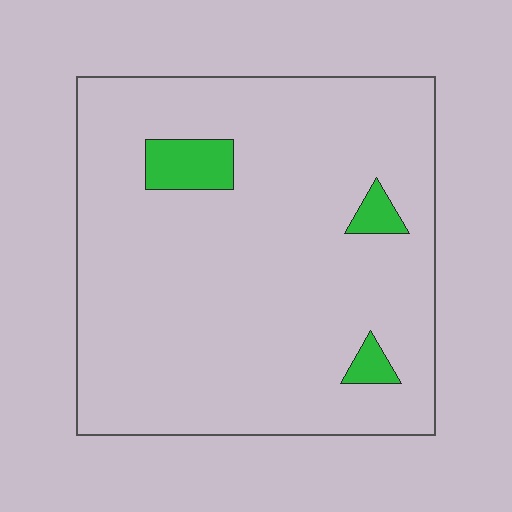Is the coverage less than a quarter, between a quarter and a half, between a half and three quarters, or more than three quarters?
Less than a quarter.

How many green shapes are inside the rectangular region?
3.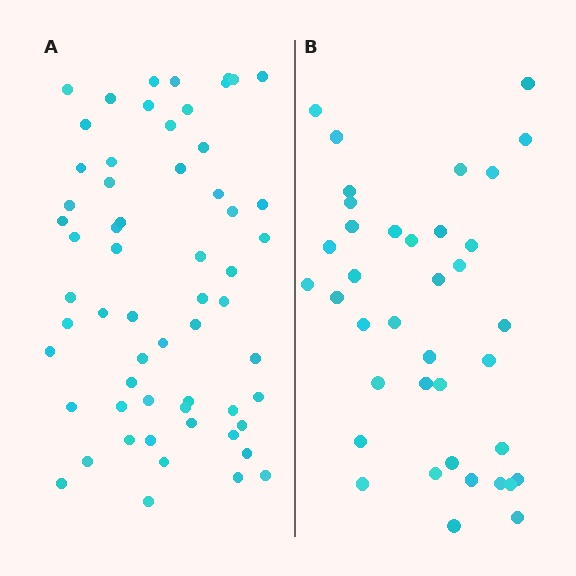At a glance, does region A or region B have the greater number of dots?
Region A (the left region) has more dots.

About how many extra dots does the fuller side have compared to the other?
Region A has approximately 20 more dots than region B.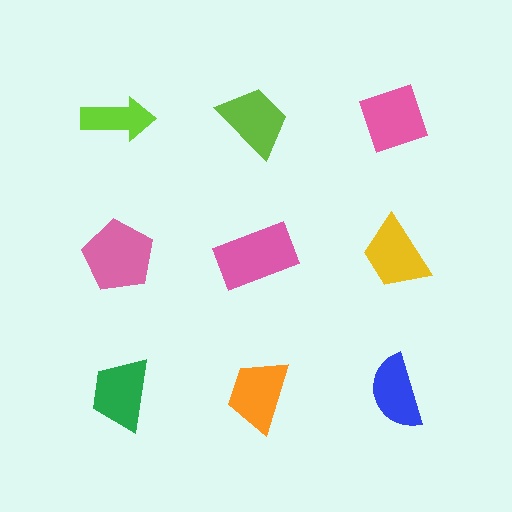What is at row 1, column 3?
A pink diamond.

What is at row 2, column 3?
A yellow trapezoid.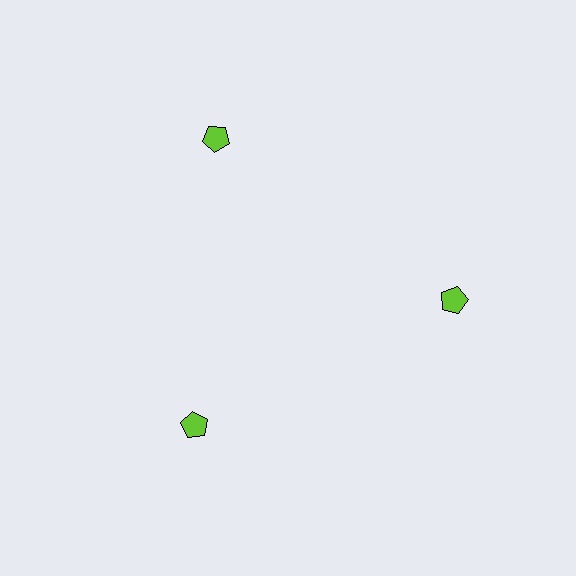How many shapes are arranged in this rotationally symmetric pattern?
There are 3 shapes, arranged in 3 groups of 1.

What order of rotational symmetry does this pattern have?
This pattern has 3-fold rotational symmetry.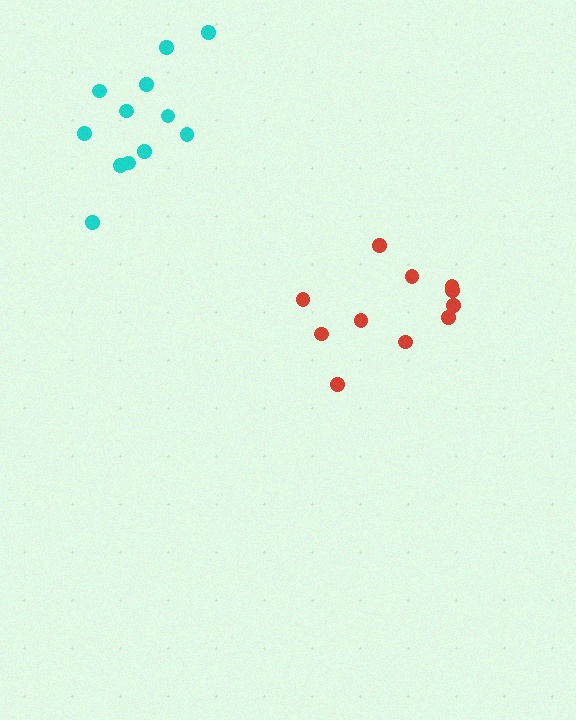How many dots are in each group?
Group 1: 11 dots, Group 2: 12 dots (23 total).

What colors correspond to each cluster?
The clusters are colored: red, cyan.